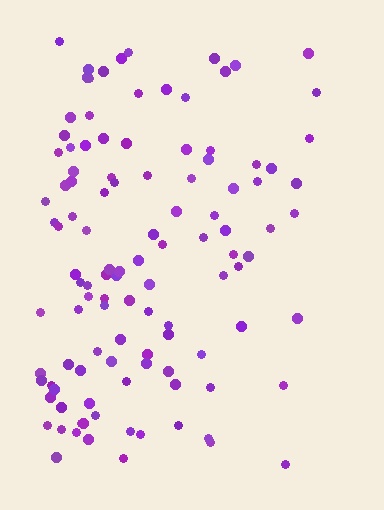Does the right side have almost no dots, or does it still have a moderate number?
Still a moderate number, just noticeably fewer than the left.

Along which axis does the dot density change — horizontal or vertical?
Horizontal.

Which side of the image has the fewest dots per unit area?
The right.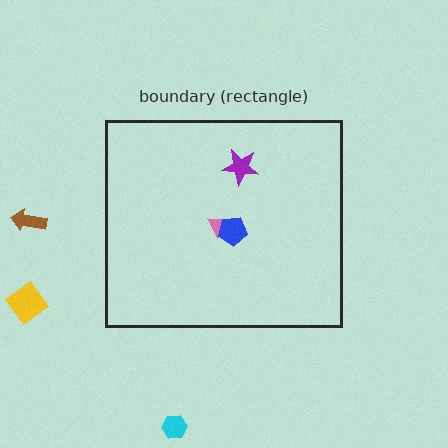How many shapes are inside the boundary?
3 inside, 3 outside.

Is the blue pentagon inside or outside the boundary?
Inside.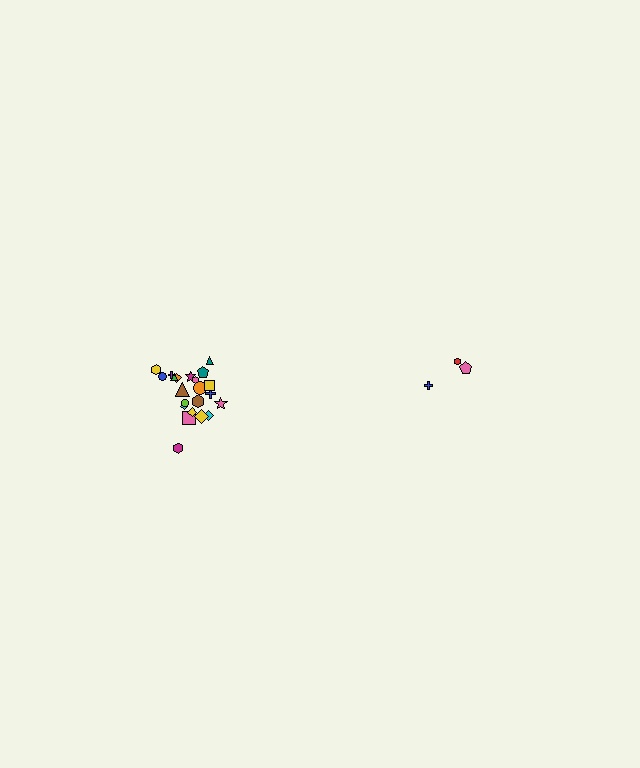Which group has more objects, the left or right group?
The left group.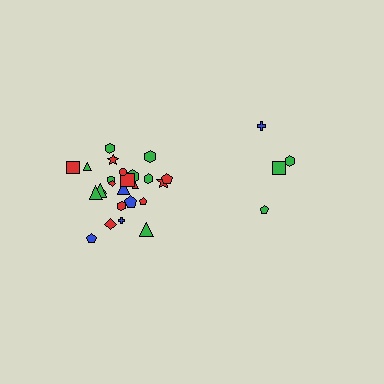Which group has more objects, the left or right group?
The left group.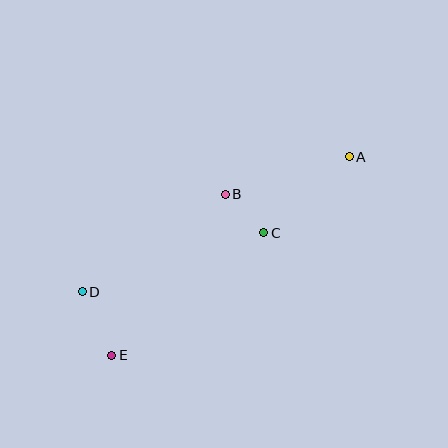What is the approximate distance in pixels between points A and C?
The distance between A and C is approximately 114 pixels.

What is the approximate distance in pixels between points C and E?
The distance between C and E is approximately 196 pixels.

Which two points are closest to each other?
Points B and C are closest to each other.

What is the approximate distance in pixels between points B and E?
The distance between B and E is approximately 197 pixels.